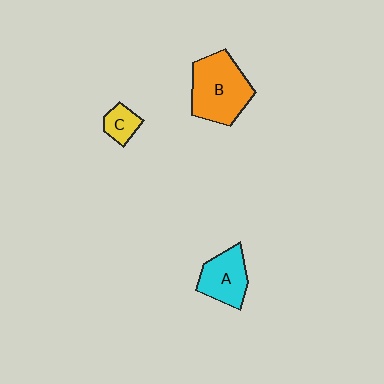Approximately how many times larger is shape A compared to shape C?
Approximately 2.1 times.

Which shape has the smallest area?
Shape C (yellow).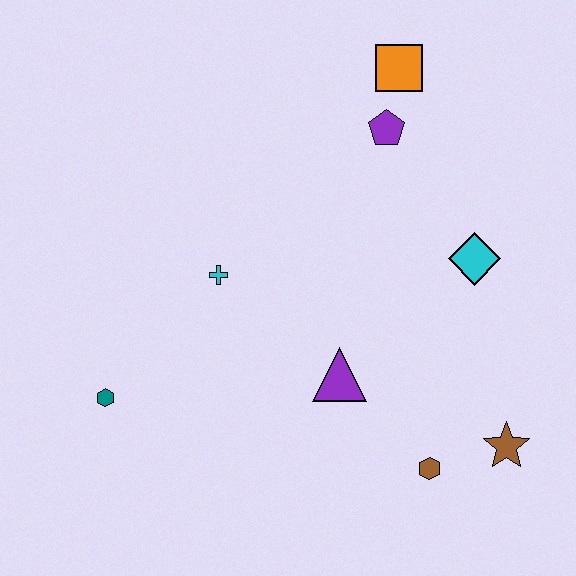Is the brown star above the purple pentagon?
No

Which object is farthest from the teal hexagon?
The orange square is farthest from the teal hexagon.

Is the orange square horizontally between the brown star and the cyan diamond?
No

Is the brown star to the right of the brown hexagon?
Yes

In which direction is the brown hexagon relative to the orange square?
The brown hexagon is below the orange square.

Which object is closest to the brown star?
The brown hexagon is closest to the brown star.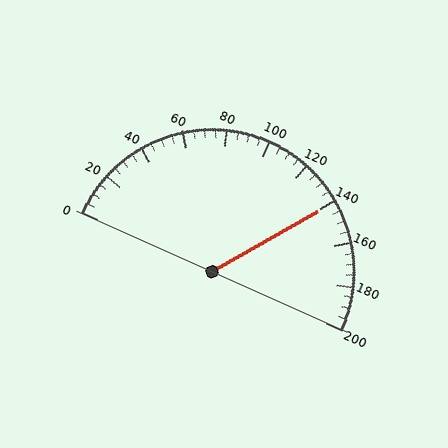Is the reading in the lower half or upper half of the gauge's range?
The reading is in the upper half of the range (0 to 200).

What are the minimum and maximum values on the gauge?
The gauge ranges from 0 to 200.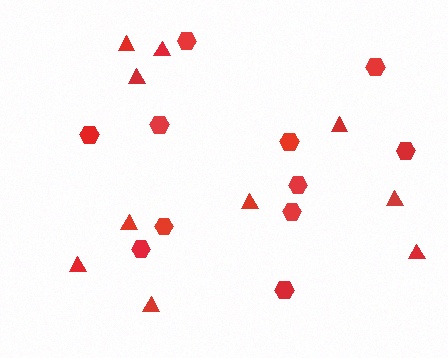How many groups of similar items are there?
There are 2 groups: one group of triangles (10) and one group of hexagons (11).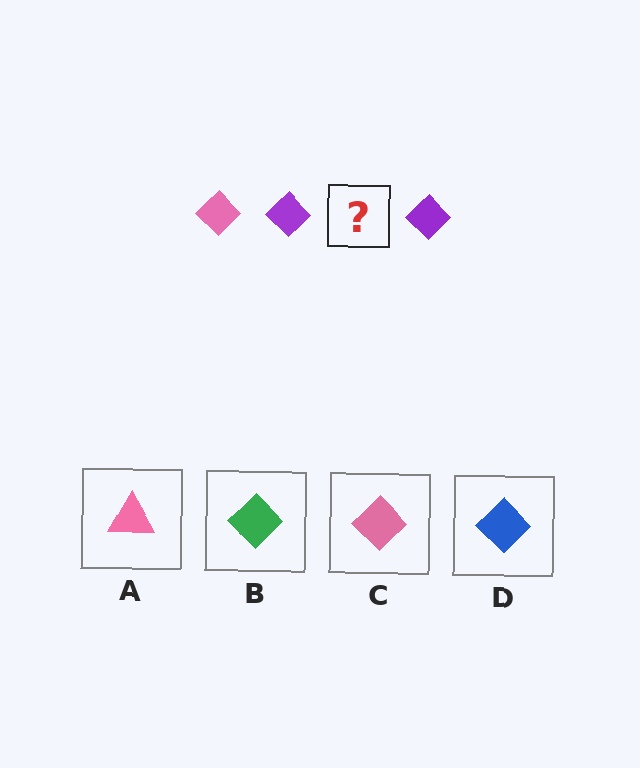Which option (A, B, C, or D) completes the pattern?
C.